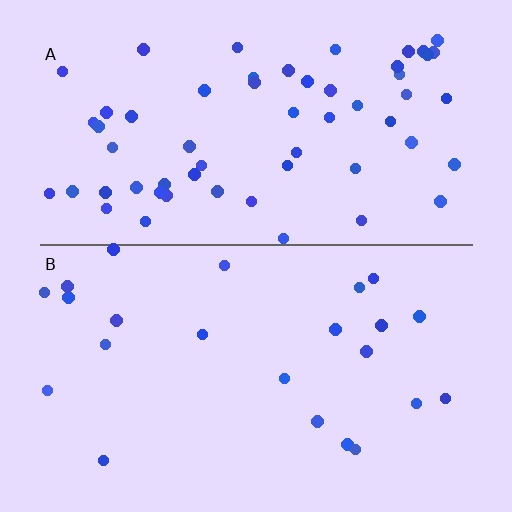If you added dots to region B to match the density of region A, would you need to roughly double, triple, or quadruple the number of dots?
Approximately triple.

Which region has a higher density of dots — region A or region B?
A (the top).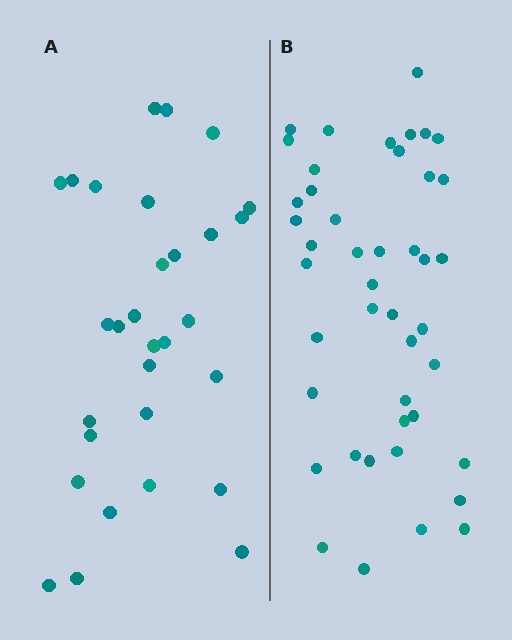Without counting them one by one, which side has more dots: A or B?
Region B (the right region) has more dots.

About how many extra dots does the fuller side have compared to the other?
Region B has approximately 15 more dots than region A.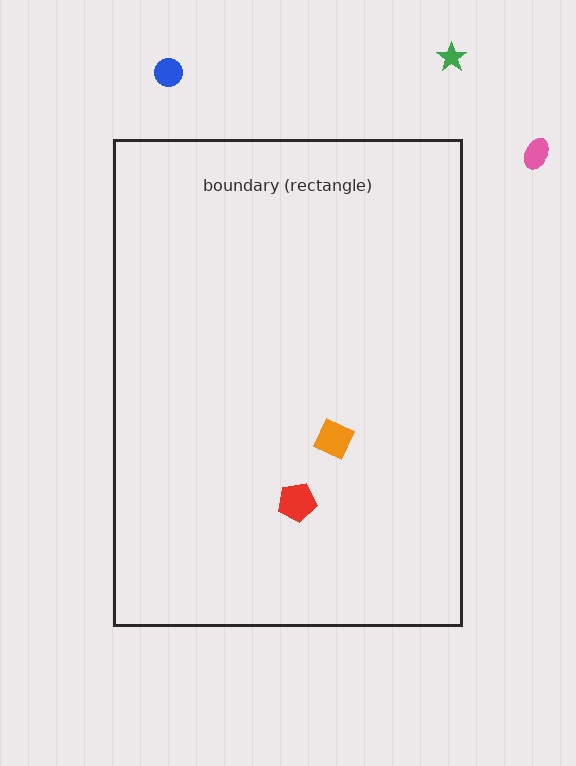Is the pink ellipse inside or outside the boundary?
Outside.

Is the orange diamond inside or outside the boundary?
Inside.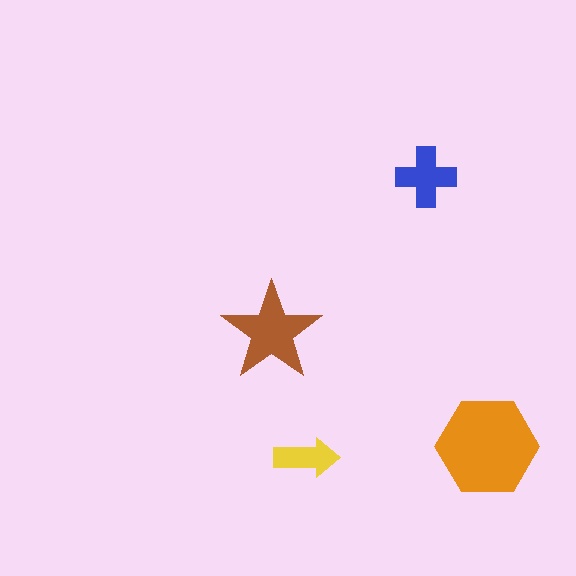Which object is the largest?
The orange hexagon.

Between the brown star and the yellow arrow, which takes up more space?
The brown star.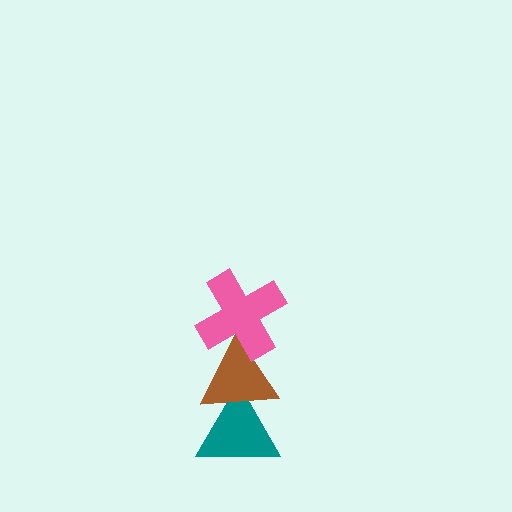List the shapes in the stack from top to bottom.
From top to bottom: the pink cross, the brown triangle, the teal triangle.